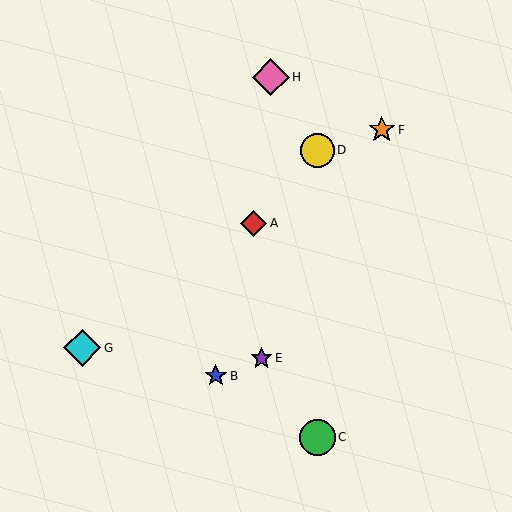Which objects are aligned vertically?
Objects C, D are aligned vertically.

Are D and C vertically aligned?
Yes, both are at x≈317.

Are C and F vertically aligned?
No, C is at x≈317 and F is at x≈382.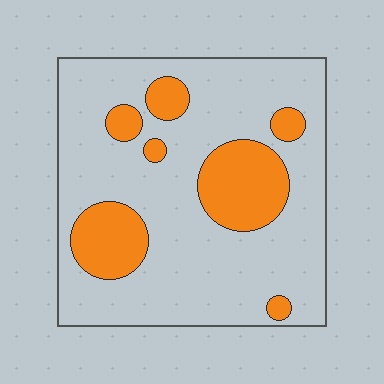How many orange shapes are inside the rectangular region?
7.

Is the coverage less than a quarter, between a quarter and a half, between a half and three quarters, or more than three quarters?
Less than a quarter.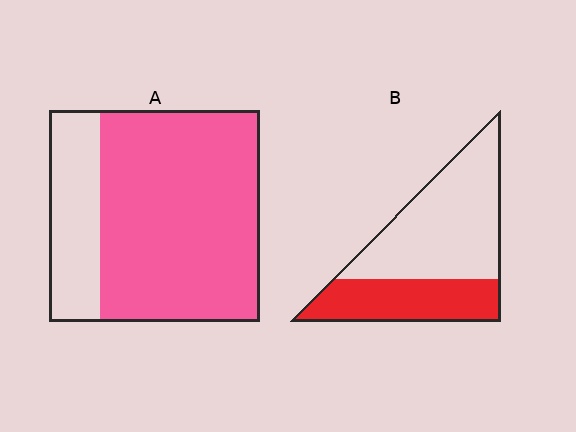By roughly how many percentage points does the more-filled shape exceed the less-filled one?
By roughly 40 percentage points (A over B).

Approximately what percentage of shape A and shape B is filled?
A is approximately 75% and B is approximately 35%.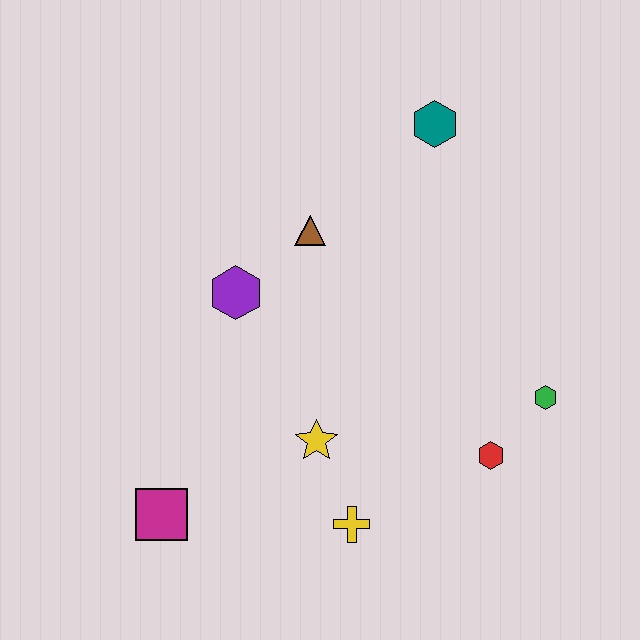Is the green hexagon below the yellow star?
No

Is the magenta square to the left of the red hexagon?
Yes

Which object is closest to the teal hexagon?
The brown triangle is closest to the teal hexagon.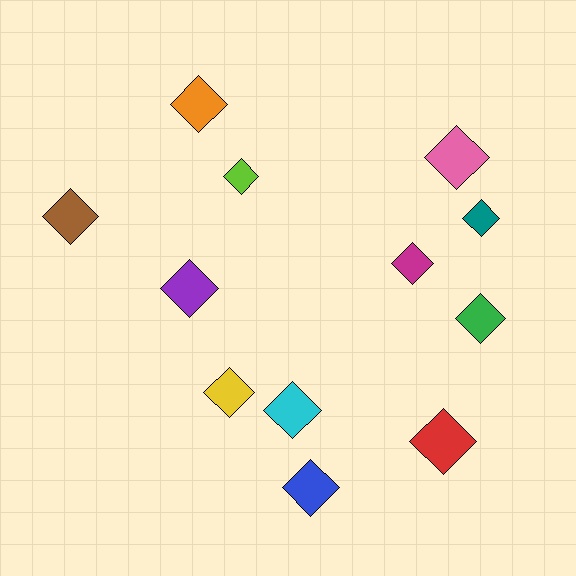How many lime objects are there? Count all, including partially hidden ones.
There is 1 lime object.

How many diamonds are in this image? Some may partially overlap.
There are 12 diamonds.